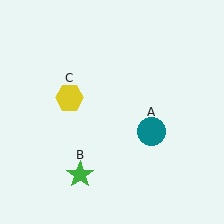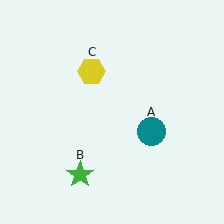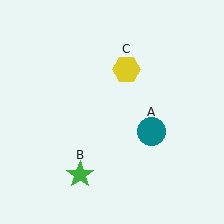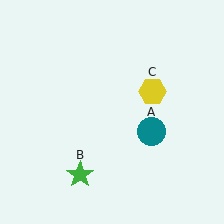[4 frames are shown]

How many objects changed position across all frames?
1 object changed position: yellow hexagon (object C).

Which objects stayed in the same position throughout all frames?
Teal circle (object A) and green star (object B) remained stationary.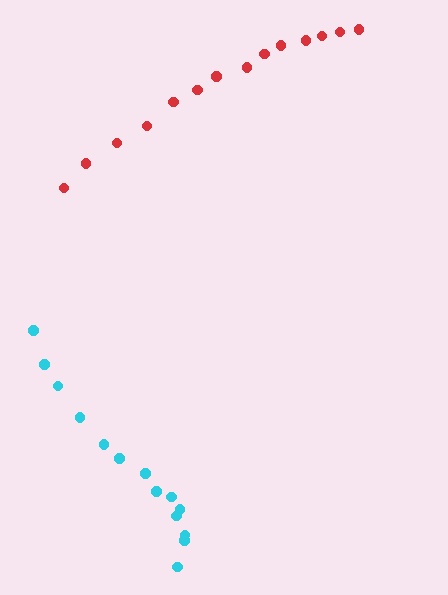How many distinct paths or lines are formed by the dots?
There are 2 distinct paths.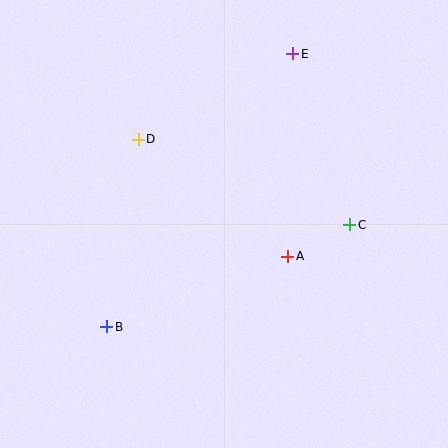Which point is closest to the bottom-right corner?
Point C is closest to the bottom-right corner.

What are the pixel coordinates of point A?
Point A is at (288, 256).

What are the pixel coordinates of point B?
Point B is at (107, 327).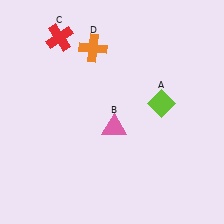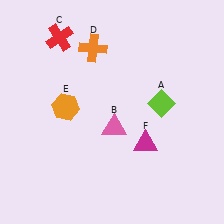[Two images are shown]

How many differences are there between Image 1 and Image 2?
There are 2 differences between the two images.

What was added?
An orange hexagon (E), a magenta triangle (F) were added in Image 2.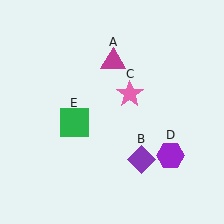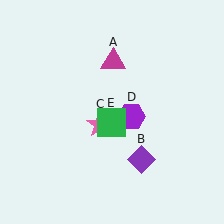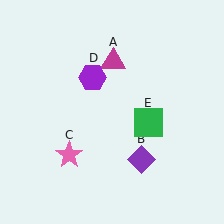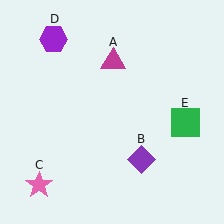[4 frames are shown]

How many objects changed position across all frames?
3 objects changed position: pink star (object C), purple hexagon (object D), green square (object E).